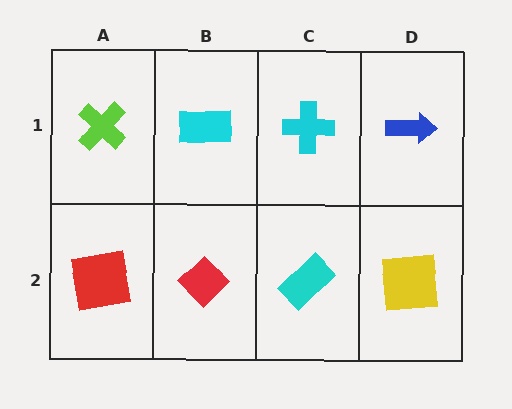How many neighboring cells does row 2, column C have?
3.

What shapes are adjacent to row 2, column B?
A cyan rectangle (row 1, column B), a red square (row 2, column A), a cyan rectangle (row 2, column C).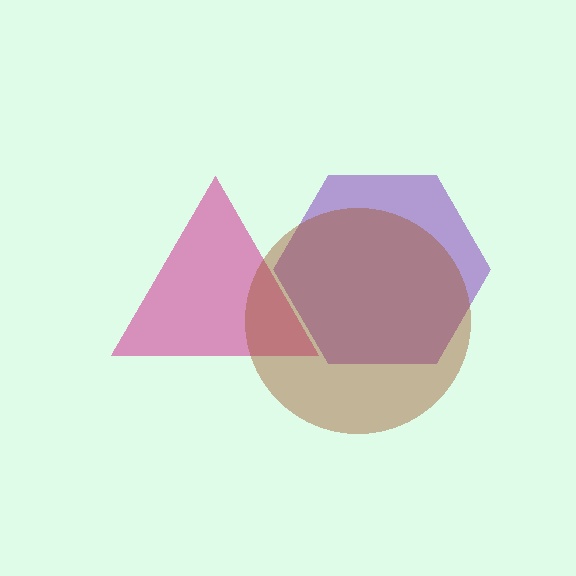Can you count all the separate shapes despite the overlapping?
Yes, there are 3 separate shapes.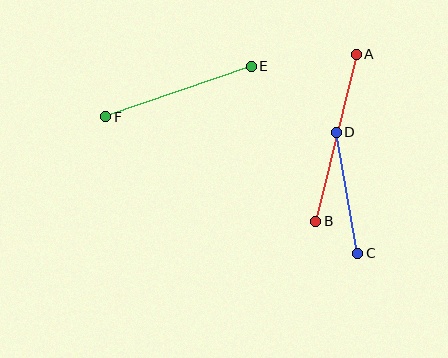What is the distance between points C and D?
The distance is approximately 123 pixels.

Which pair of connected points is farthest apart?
Points A and B are farthest apart.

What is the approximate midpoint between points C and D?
The midpoint is at approximately (347, 193) pixels.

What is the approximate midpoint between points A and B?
The midpoint is at approximately (336, 138) pixels.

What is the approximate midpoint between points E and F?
The midpoint is at approximately (178, 91) pixels.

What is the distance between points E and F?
The distance is approximately 154 pixels.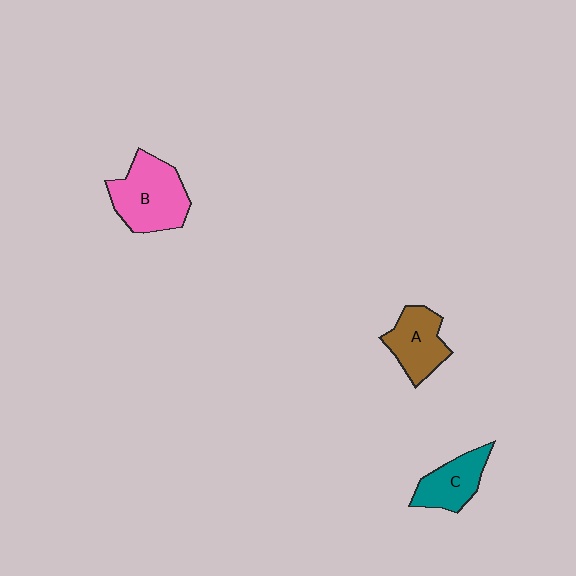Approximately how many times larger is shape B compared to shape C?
Approximately 1.5 times.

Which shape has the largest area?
Shape B (pink).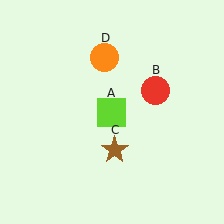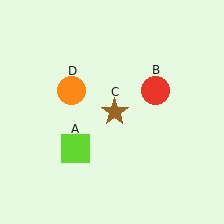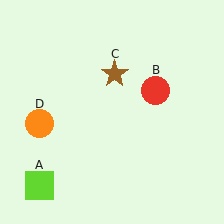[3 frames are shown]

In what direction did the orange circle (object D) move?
The orange circle (object D) moved down and to the left.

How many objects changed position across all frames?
3 objects changed position: lime square (object A), brown star (object C), orange circle (object D).